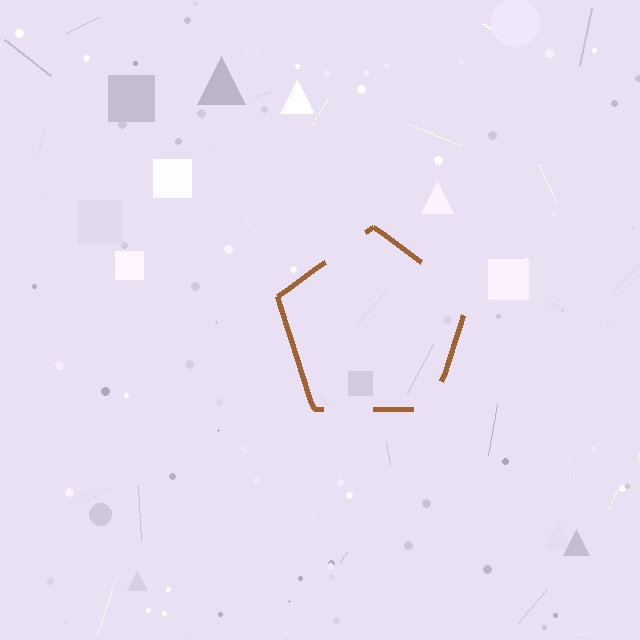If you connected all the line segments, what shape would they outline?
They would outline a pentagon.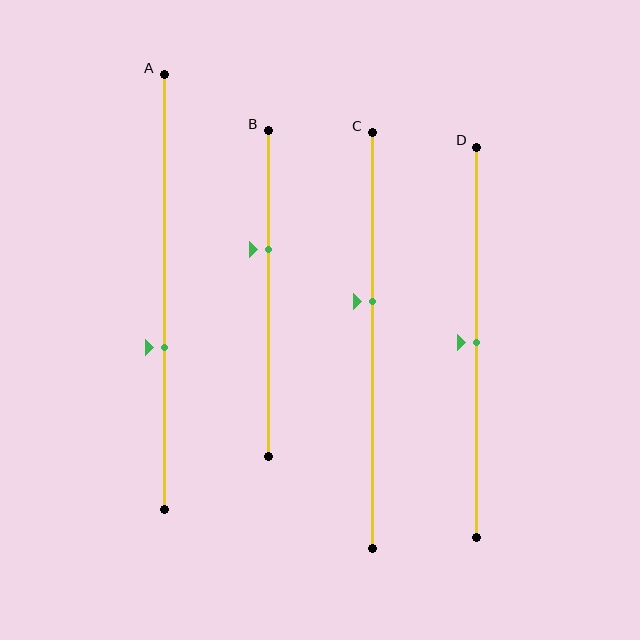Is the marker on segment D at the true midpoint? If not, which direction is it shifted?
Yes, the marker on segment D is at the true midpoint.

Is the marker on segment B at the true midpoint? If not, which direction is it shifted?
No, the marker on segment B is shifted upward by about 14% of the segment length.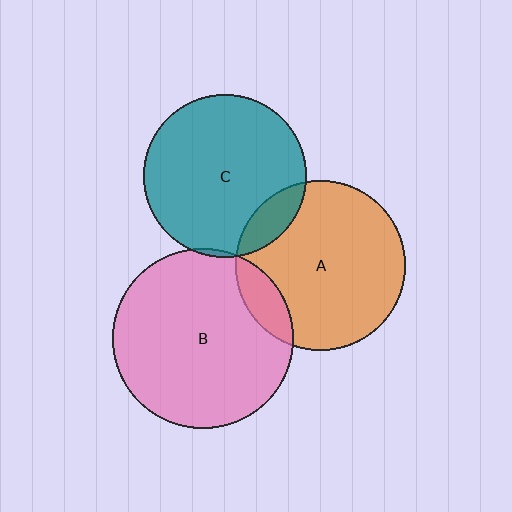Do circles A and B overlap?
Yes.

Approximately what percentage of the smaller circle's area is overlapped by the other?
Approximately 10%.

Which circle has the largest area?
Circle B (pink).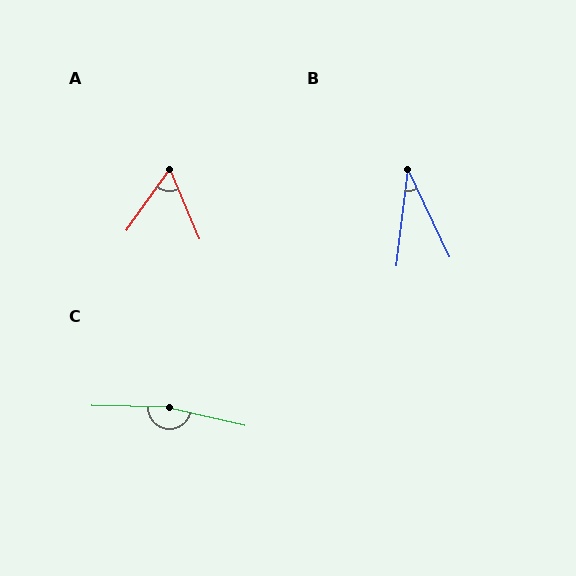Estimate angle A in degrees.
Approximately 58 degrees.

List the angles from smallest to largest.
B (33°), A (58°), C (168°).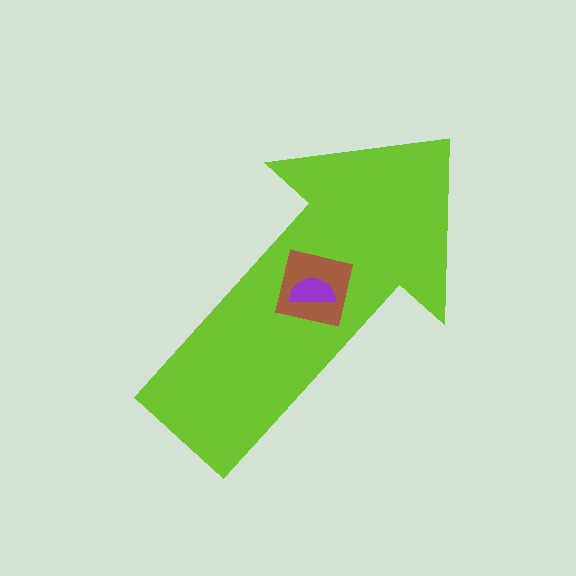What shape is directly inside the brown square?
The purple semicircle.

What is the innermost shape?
The purple semicircle.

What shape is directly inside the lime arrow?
The brown square.